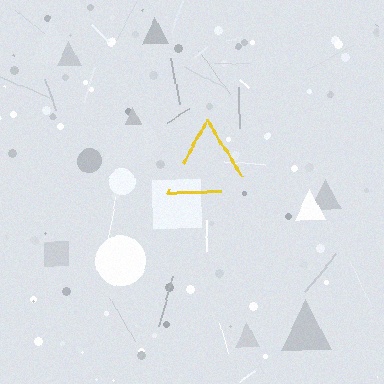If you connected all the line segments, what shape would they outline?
They would outline a triangle.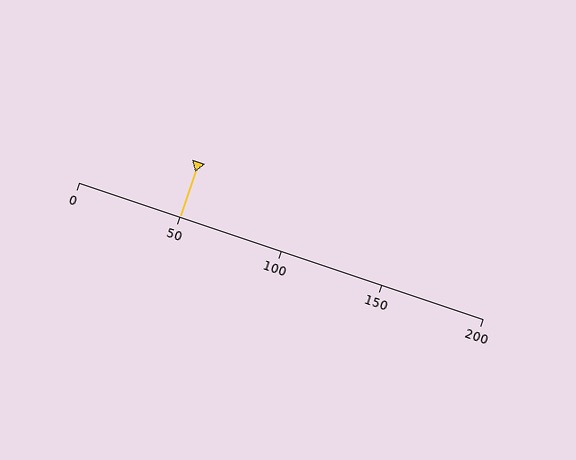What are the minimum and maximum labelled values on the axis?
The axis runs from 0 to 200.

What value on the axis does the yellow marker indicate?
The marker indicates approximately 50.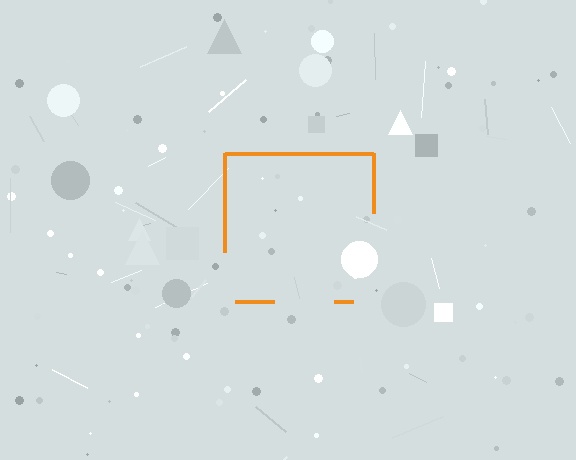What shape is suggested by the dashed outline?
The dashed outline suggests a square.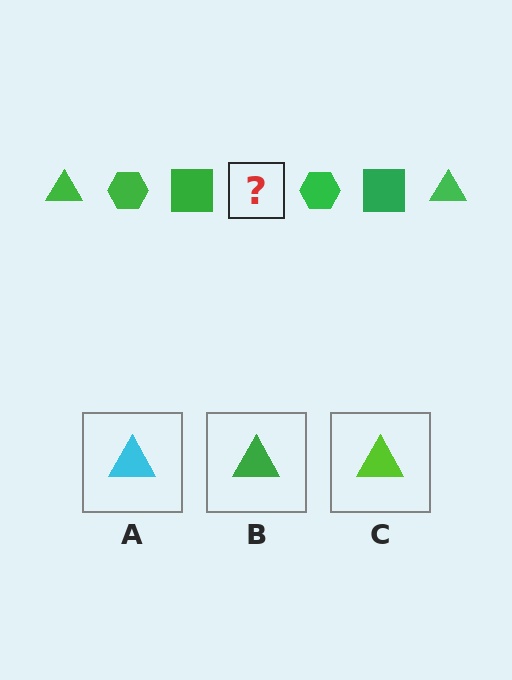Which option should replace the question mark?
Option B.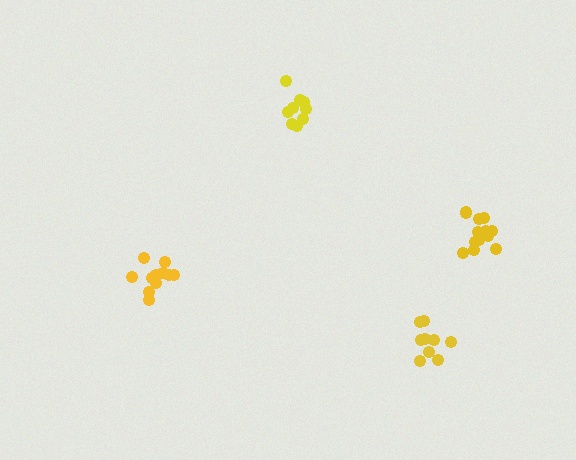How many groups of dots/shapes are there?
There are 4 groups.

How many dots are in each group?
Group 1: 9 dots, Group 2: 11 dots, Group 3: 9 dots, Group 4: 14 dots (43 total).